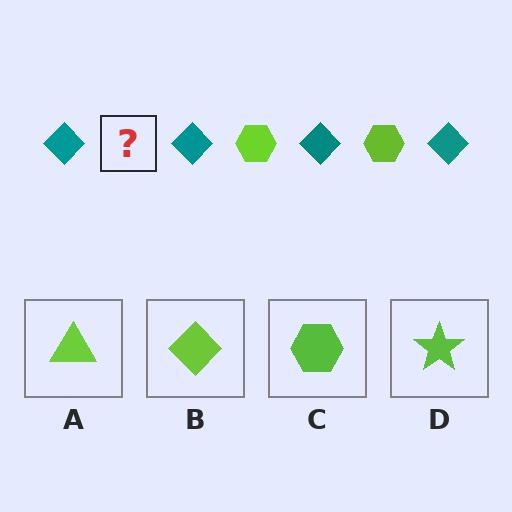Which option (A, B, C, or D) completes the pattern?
C.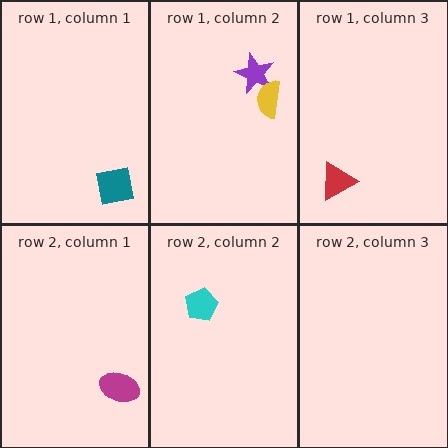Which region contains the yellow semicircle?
The row 1, column 2 region.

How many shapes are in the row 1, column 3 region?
1.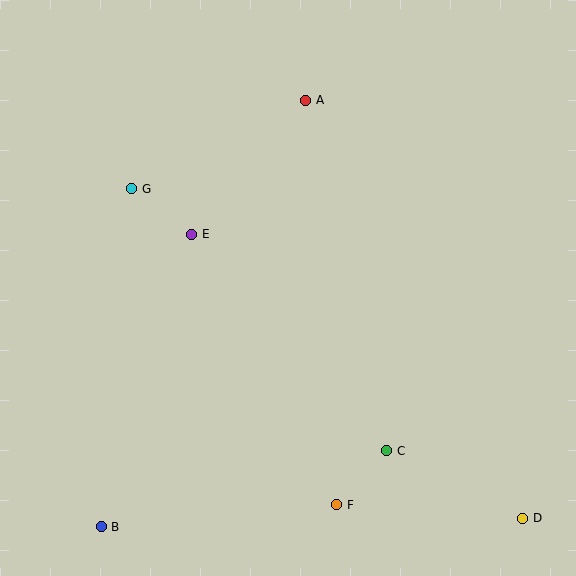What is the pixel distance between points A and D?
The distance between A and D is 471 pixels.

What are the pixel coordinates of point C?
Point C is at (387, 451).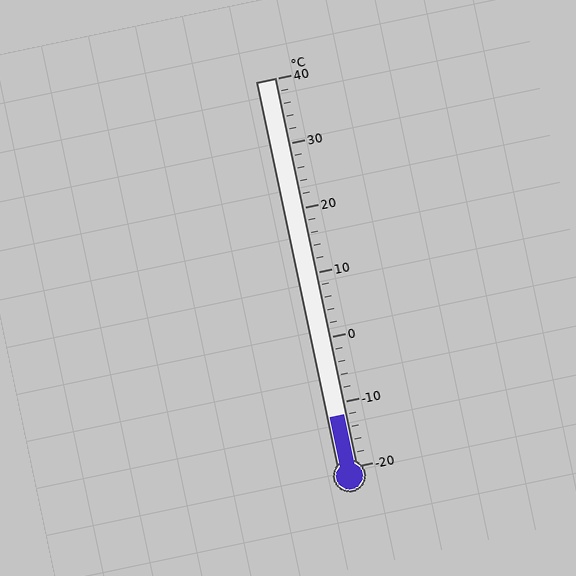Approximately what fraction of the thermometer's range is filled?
The thermometer is filled to approximately 15% of its range.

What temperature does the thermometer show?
The thermometer shows approximately -12°C.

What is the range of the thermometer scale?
The thermometer scale ranges from -20°C to 40°C.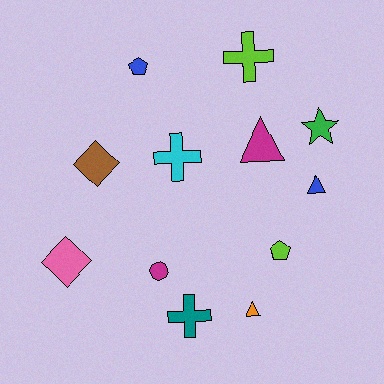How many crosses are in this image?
There are 3 crosses.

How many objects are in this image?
There are 12 objects.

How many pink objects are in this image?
There is 1 pink object.